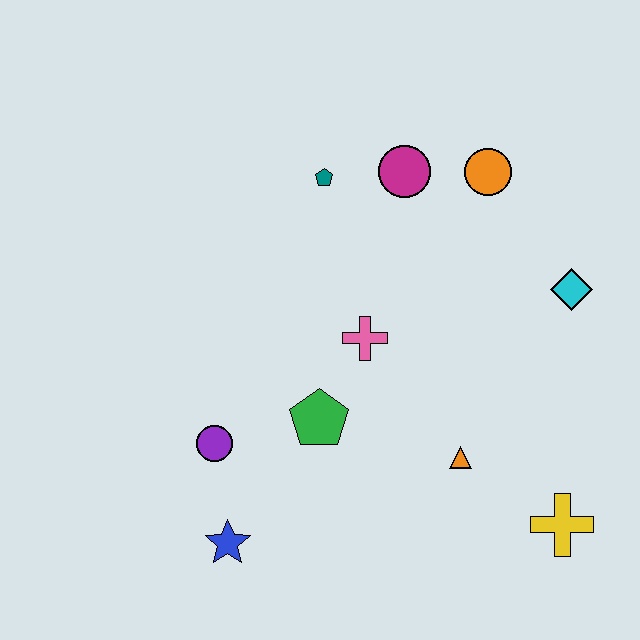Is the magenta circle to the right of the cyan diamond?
No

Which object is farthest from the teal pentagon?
The yellow cross is farthest from the teal pentagon.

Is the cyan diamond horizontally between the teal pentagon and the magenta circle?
No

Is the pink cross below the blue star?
No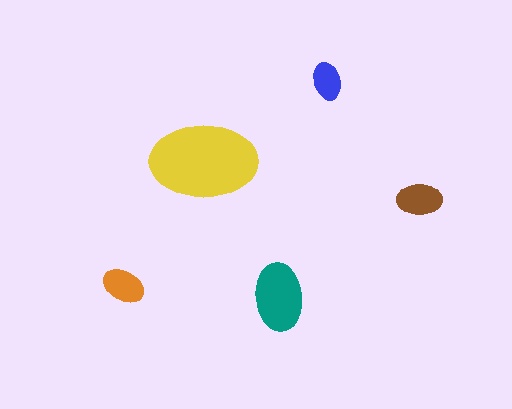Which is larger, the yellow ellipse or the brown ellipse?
The yellow one.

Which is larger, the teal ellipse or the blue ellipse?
The teal one.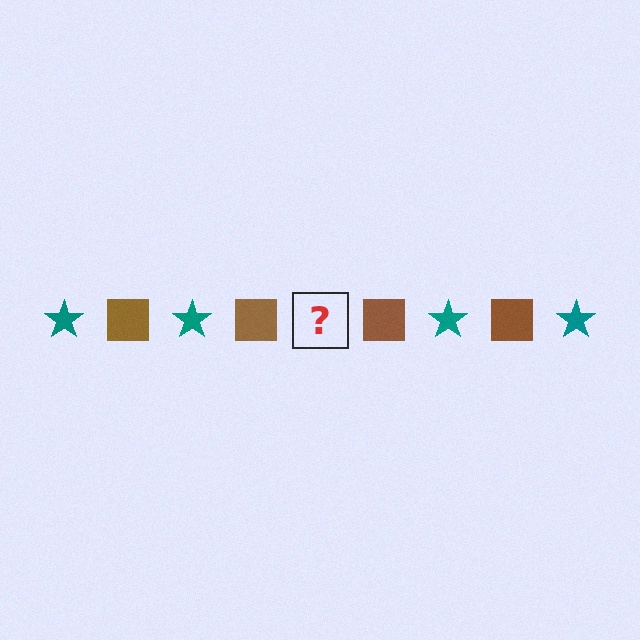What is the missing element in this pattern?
The missing element is a teal star.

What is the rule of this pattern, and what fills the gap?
The rule is that the pattern alternates between teal star and brown square. The gap should be filled with a teal star.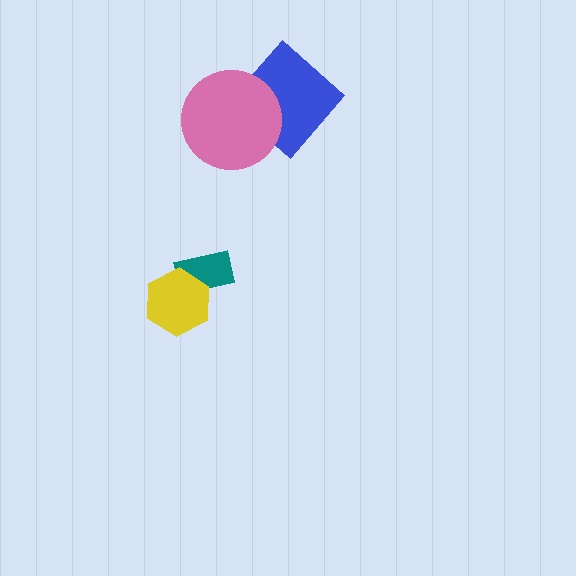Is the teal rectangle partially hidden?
Yes, it is partially covered by another shape.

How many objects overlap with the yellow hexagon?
1 object overlaps with the yellow hexagon.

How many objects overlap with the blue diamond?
1 object overlaps with the blue diamond.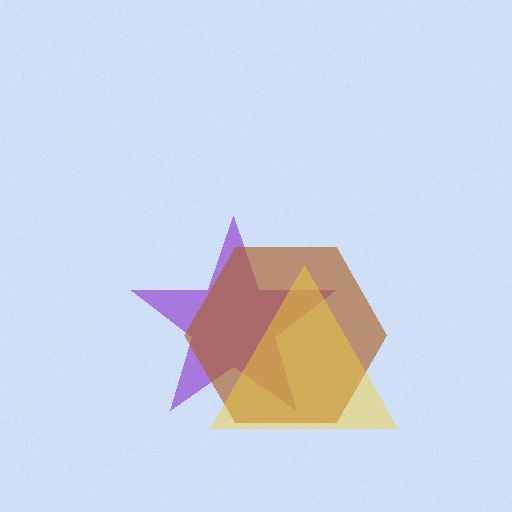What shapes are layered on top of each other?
The layered shapes are: a purple star, a brown hexagon, a yellow triangle.